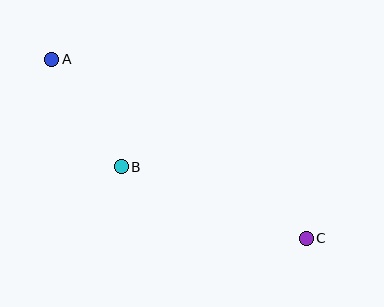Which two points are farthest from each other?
Points A and C are farthest from each other.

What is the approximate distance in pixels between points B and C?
The distance between B and C is approximately 199 pixels.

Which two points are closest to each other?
Points A and B are closest to each other.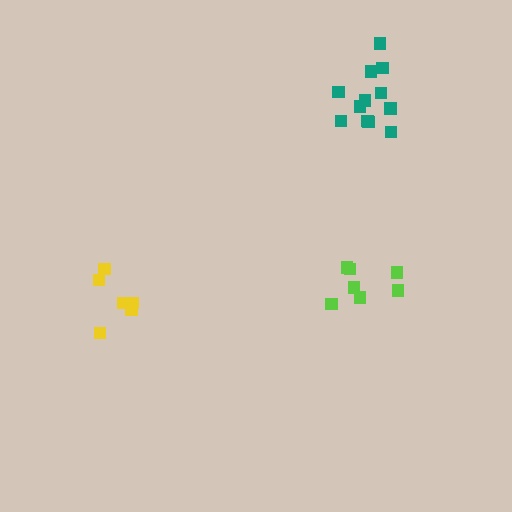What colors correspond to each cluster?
The clusters are colored: yellow, lime, teal.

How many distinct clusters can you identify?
There are 3 distinct clusters.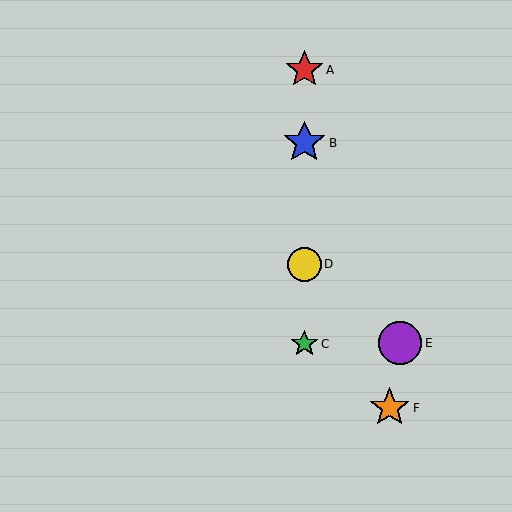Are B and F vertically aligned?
No, B is at x≈304 and F is at x≈390.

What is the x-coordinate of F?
Object F is at x≈390.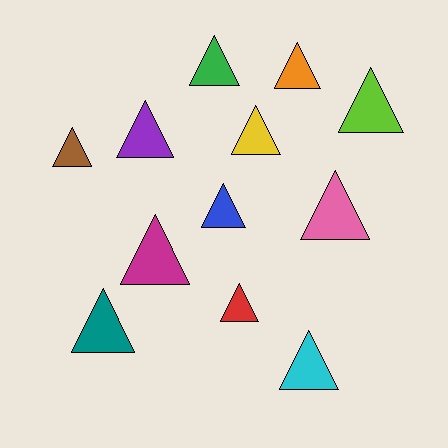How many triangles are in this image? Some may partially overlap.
There are 12 triangles.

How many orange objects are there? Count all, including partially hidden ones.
There is 1 orange object.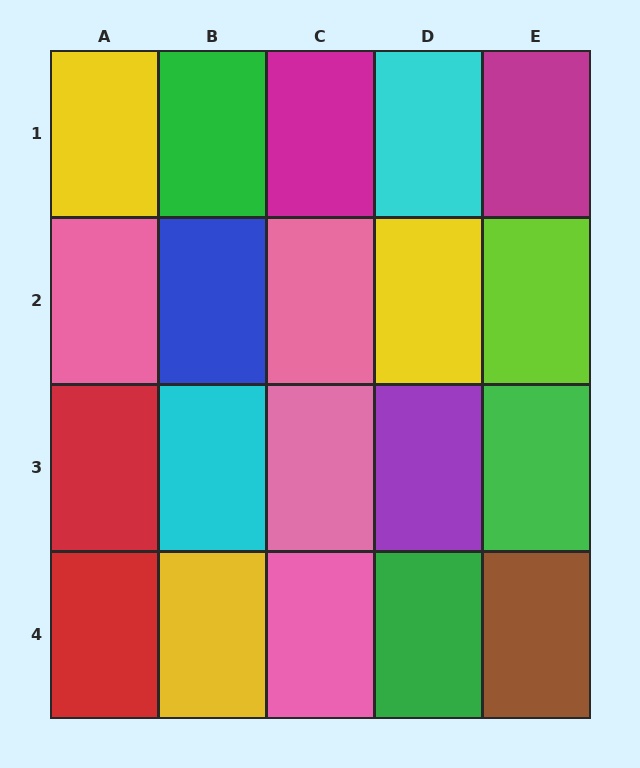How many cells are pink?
4 cells are pink.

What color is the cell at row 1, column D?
Cyan.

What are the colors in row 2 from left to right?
Pink, blue, pink, yellow, lime.